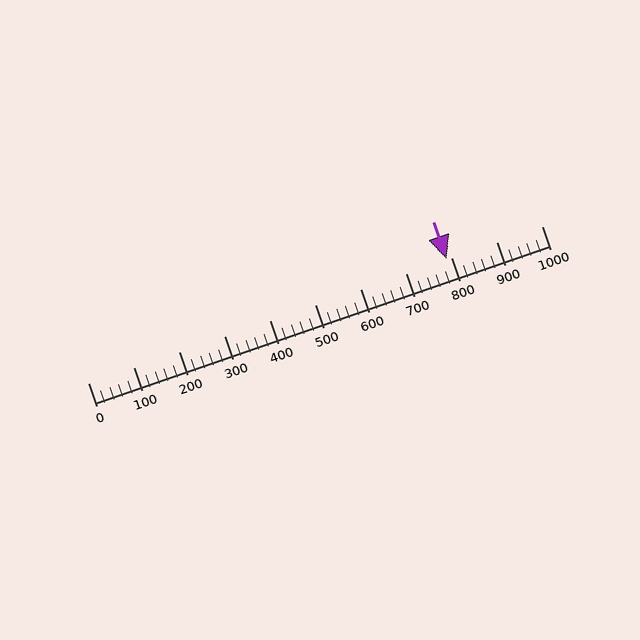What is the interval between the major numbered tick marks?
The major tick marks are spaced 100 units apart.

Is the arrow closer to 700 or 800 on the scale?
The arrow is closer to 800.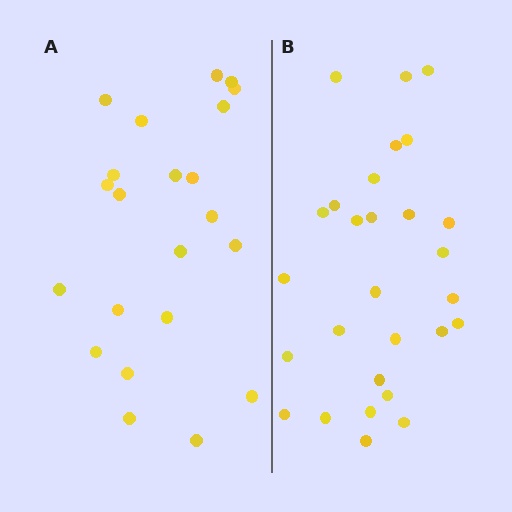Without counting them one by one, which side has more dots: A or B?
Region B (the right region) has more dots.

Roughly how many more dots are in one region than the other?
Region B has about 6 more dots than region A.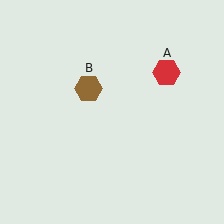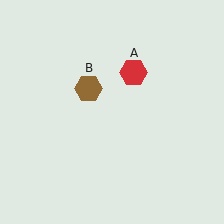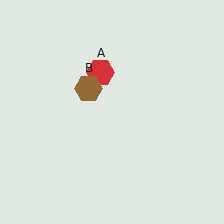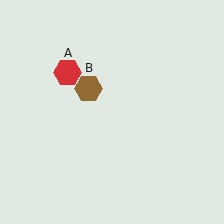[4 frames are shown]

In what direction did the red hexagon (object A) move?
The red hexagon (object A) moved left.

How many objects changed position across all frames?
1 object changed position: red hexagon (object A).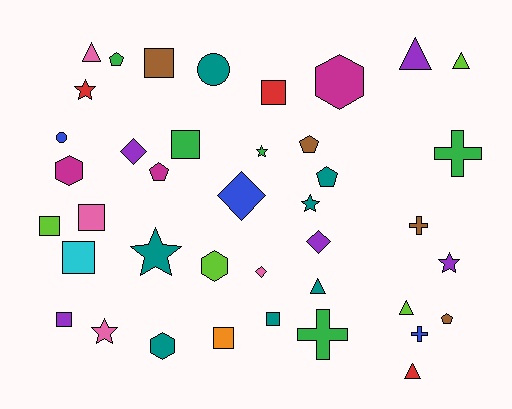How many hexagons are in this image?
There are 4 hexagons.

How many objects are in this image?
There are 40 objects.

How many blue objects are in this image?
There are 3 blue objects.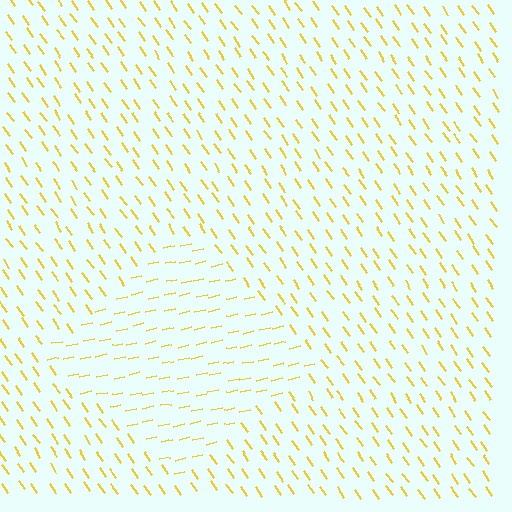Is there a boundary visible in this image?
Yes, there is a texture boundary formed by a change in line orientation.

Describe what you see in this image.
The image is filled with small yellow line segments. A diamond region in the image has lines oriented differently from the surrounding lines, creating a visible texture boundary.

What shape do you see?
I see a diamond.